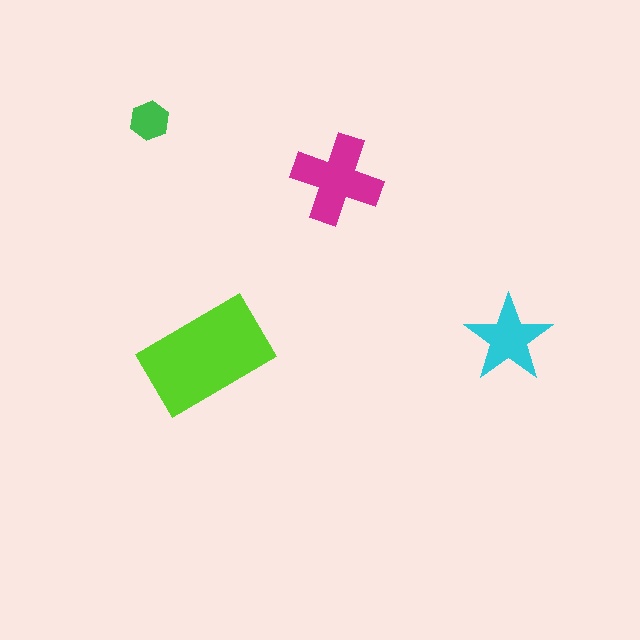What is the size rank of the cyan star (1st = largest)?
3rd.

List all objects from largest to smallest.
The lime rectangle, the magenta cross, the cyan star, the green hexagon.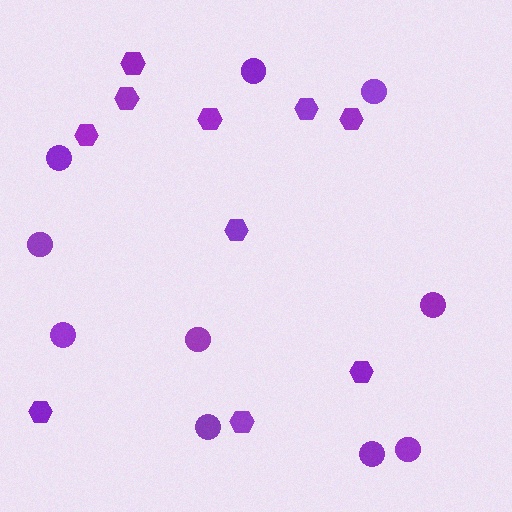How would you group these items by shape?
There are 2 groups: one group of circles (10) and one group of hexagons (10).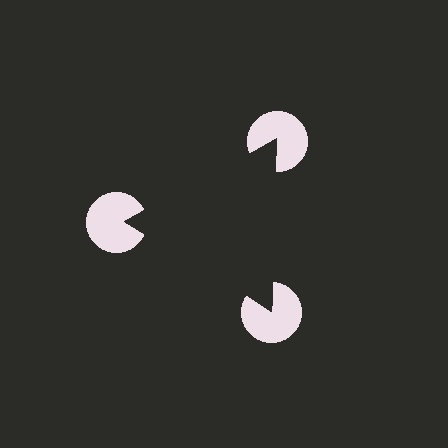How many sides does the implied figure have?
3 sides.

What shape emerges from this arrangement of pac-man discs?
An illusory triangle — its edges are inferred from the aligned wedge cuts in the pac-man discs, not physically drawn.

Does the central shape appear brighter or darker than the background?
It typically appears slightly darker than the background, even though no actual brightness change is drawn.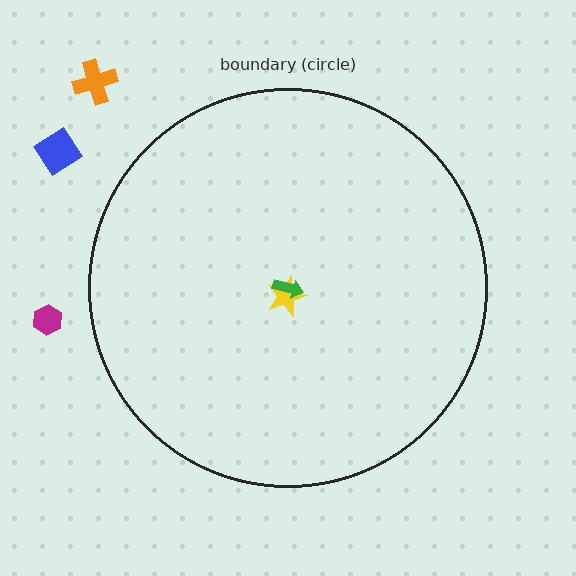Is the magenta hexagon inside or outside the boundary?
Outside.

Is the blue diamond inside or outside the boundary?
Outside.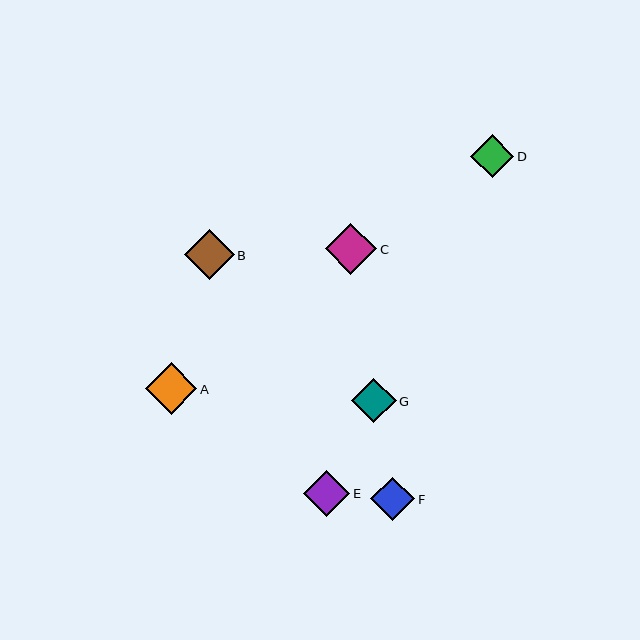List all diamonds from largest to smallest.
From largest to smallest: A, C, B, E, G, F, D.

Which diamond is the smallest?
Diamond D is the smallest with a size of approximately 43 pixels.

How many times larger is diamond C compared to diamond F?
Diamond C is approximately 1.2 times the size of diamond F.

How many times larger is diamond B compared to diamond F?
Diamond B is approximately 1.1 times the size of diamond F.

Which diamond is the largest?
Diamond A is the largest with a size of approximately 52 pixels.